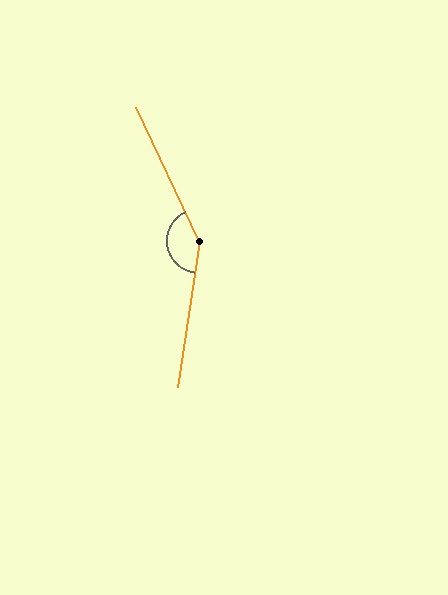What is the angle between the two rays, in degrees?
Approximately 146 degrees.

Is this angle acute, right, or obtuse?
It is obtuse.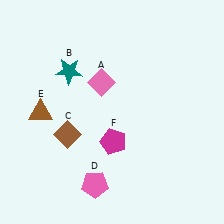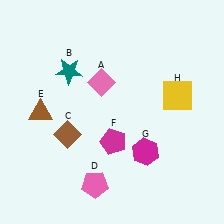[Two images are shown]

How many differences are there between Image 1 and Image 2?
There are 2 differences between the two images.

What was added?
A magenta hexagon (G), a yellow square (H) were added in Image 2.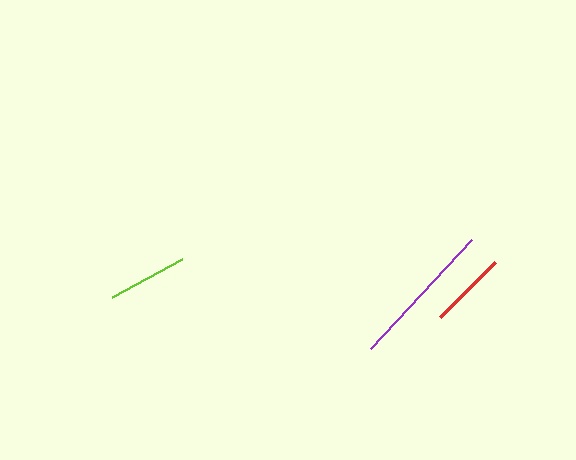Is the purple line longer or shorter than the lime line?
The purple line is longer than the lime line.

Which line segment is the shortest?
The red line is the shortest at approximately 78 pixels.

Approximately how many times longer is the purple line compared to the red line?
The purple line is approximately 1.9 times the length of the red line.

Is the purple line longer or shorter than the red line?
The purple line is longer than the red line.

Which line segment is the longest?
The purple line is the longest at approximately 148 pixels.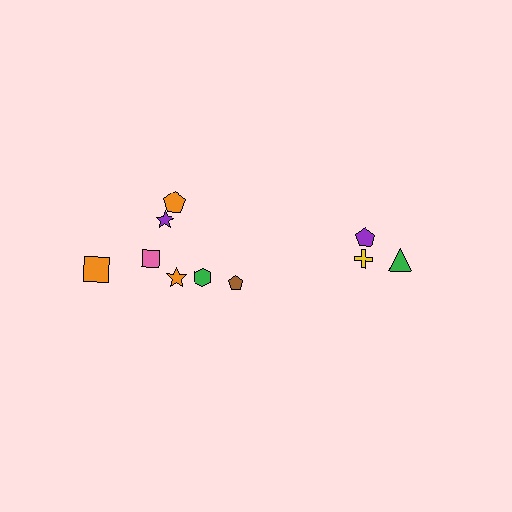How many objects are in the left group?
There are 7 objects.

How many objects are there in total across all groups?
There are 10 objects.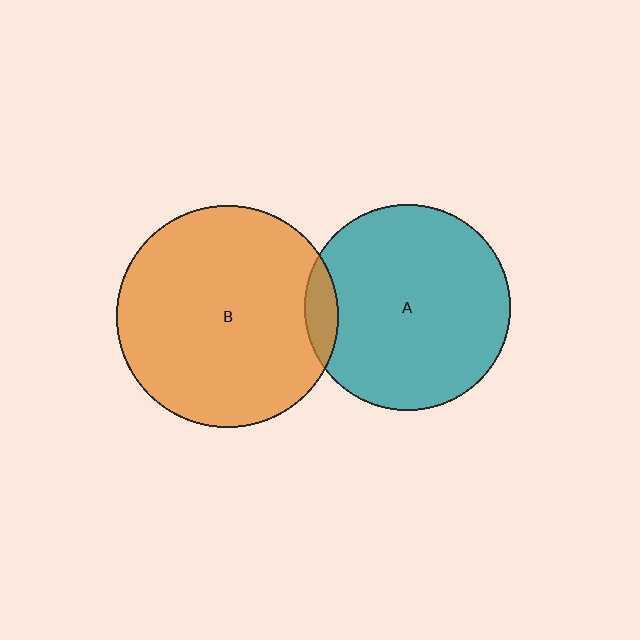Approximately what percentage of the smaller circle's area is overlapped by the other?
Approximately 10%.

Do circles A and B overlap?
Yes.